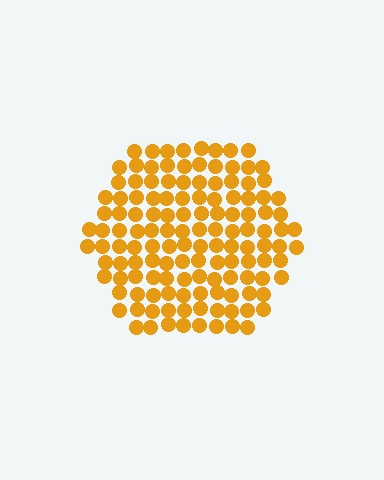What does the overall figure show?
The overall figure shows a hexagon.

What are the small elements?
The small elements are circles.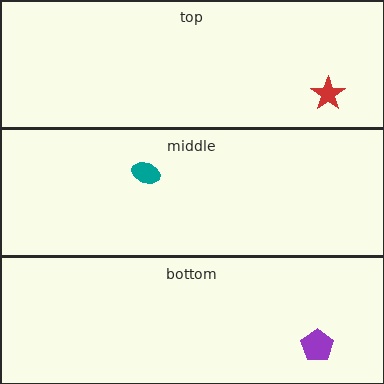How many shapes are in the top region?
1.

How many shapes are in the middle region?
1.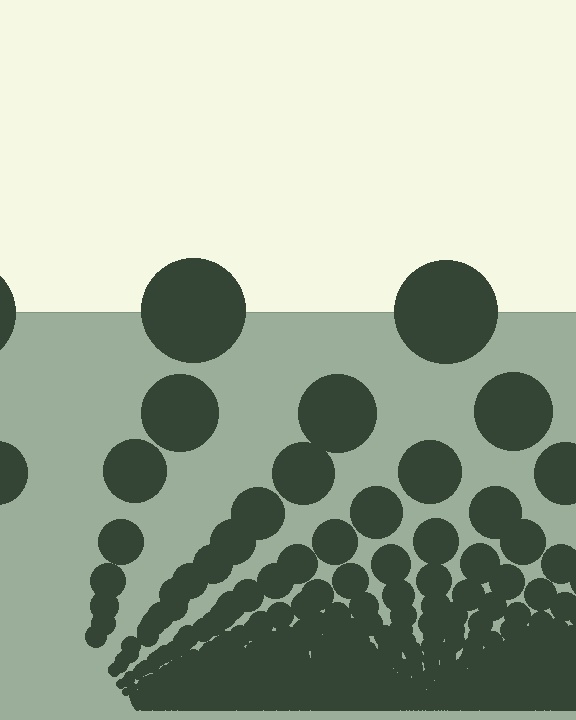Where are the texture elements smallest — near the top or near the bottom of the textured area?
Near the bottom.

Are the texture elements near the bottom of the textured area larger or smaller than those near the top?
Smaller. The gradient is inverted — elements near the bottom are smaller and denser.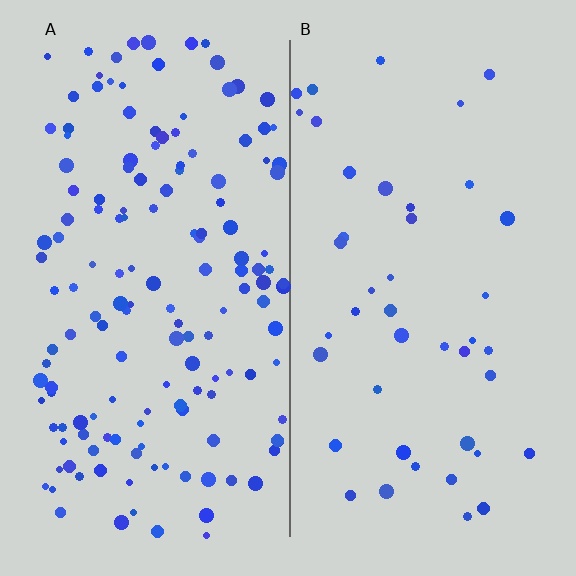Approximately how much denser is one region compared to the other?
Approximately 3.5× — region A over region B.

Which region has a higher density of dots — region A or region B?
A (the left).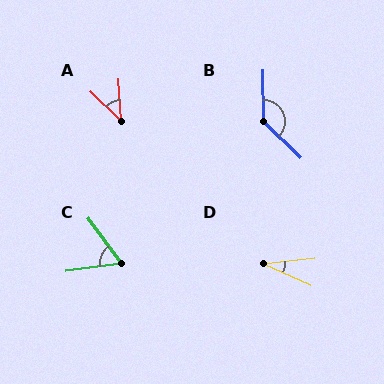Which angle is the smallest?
D, at approximately 30 degrees.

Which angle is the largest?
B, at approximately 135 degrees.